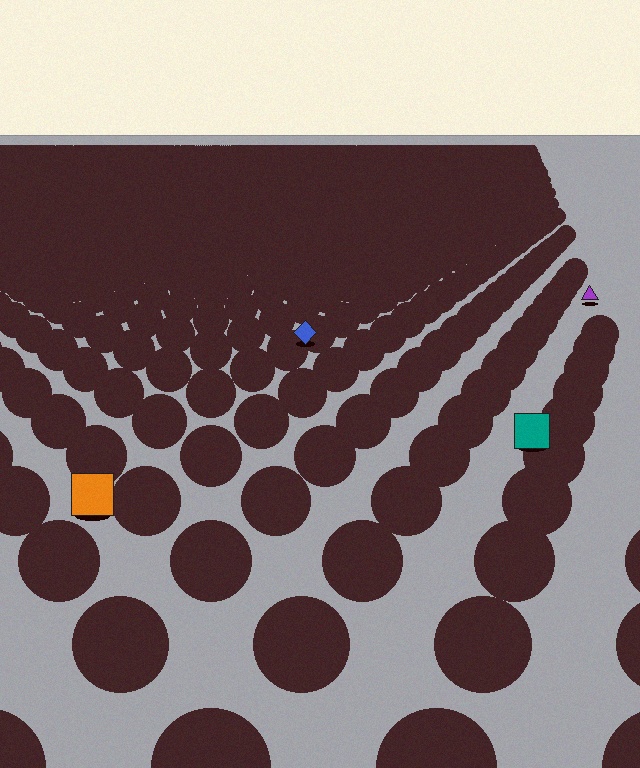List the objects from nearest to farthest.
From nearest to farthest: the orange square, the teal square, the blue diamond, the purple triangle.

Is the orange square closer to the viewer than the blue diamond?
Yes. The orange square is closer — you can tell from the texture gradient: the ground texture is coarser near it.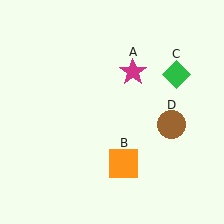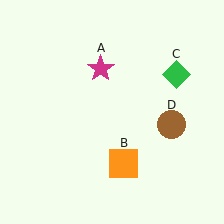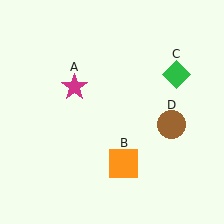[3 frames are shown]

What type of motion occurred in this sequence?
The magenta star (object A) rotated counterclockwise around the center of the scene.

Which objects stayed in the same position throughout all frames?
Orange square (object B) and green diamond (object C) and brown circle (object D) remained stationary.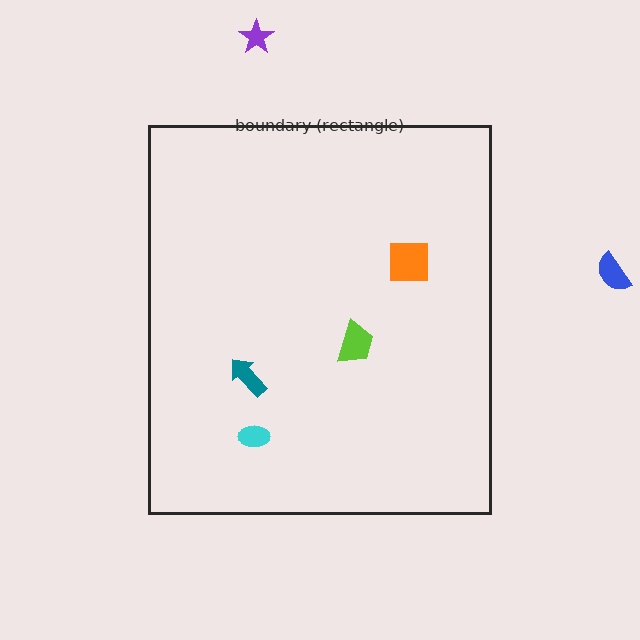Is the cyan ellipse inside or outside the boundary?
Inside.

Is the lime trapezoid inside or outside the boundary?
Inside.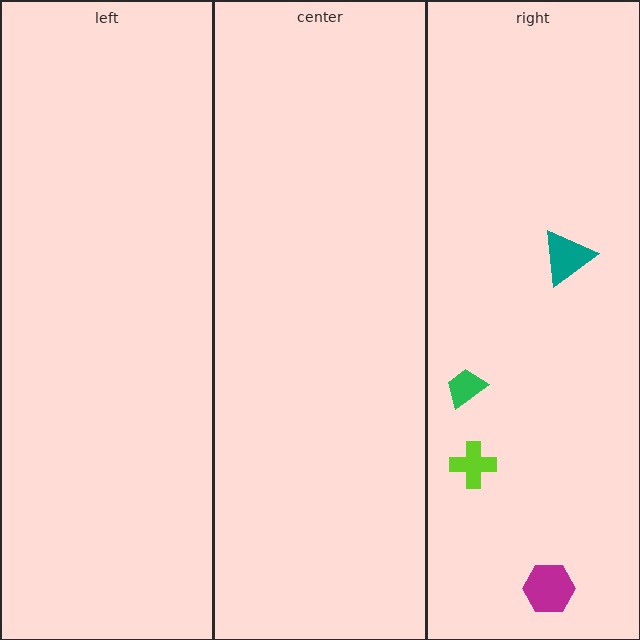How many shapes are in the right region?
4.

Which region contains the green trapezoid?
The right region.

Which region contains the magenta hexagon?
The right region.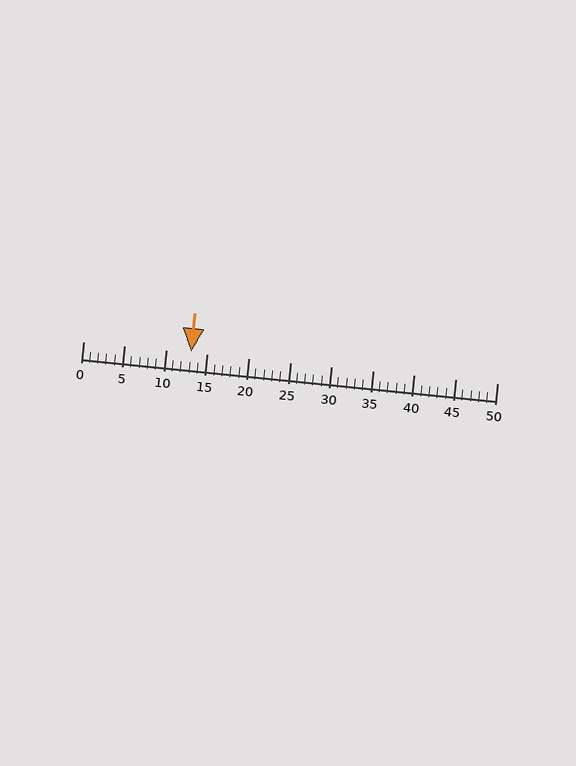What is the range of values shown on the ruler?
The ruler shows values from 0 to 50.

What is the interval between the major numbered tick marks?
The major tick marks are spaced 5 units apart.